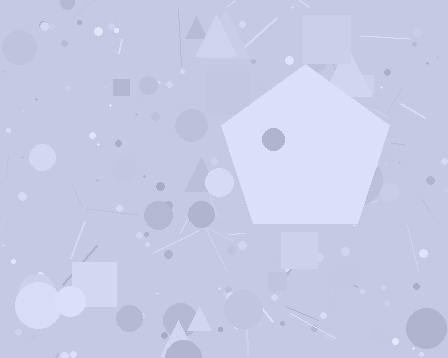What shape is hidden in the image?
A pentagon is hidden in the image.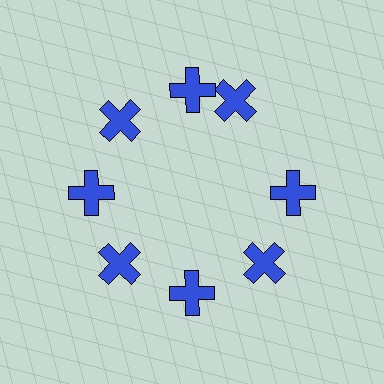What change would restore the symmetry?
The symmetry would be restored by rotating it back into even spacing with its neighbors so that all 8 crosses sit at equal angles and equal distance from the center.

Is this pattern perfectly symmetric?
No. The 8 blue crosses are arranged in a ring, but one element near the 2 o'clock position is rotated out of alignment along the ring, breaking the 8-fold rotational symmetry.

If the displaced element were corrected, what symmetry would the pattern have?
It would have 8-fold rotational symmetry — the pattern would map onto itself every 45 degrees.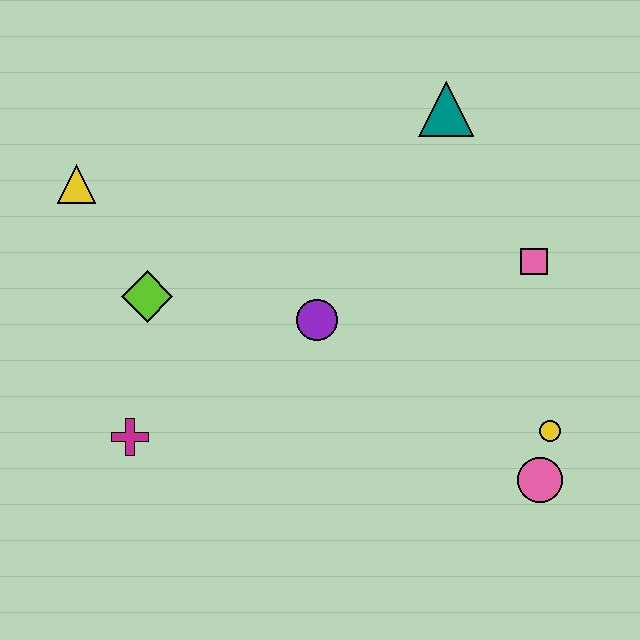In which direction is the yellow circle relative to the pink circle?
The yellow circle is above the pink circle.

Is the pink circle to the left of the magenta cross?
No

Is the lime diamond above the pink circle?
Yes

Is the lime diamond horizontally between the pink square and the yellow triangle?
Yes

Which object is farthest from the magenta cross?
The teal triangle is farthest from the magenta cross.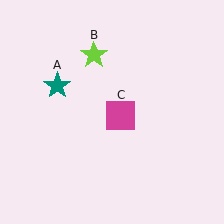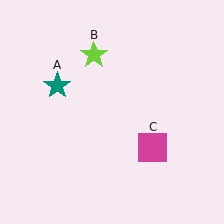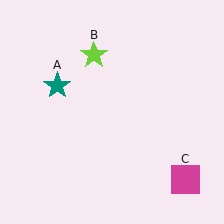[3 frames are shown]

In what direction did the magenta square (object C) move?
The magenta square (object C) moved down and to the right.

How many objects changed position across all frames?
1 object changed position: magenta square (object C).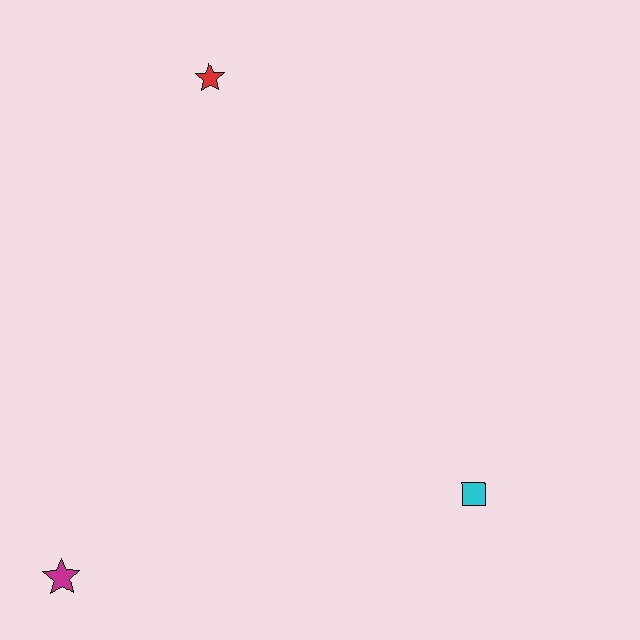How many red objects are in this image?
There is 1 red object.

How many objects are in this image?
There are 3 objects.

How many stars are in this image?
There are 2 stars.